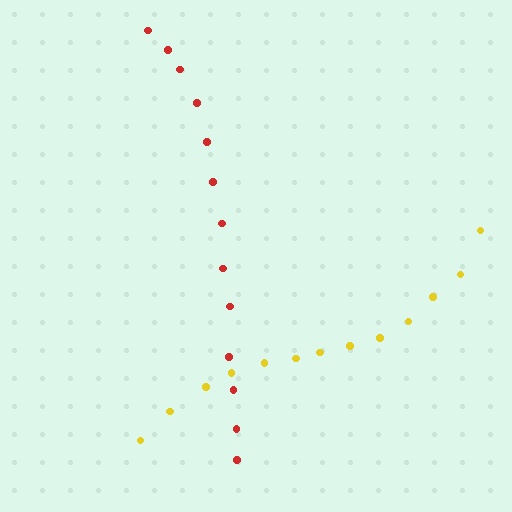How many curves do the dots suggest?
There are 2 distinct paths.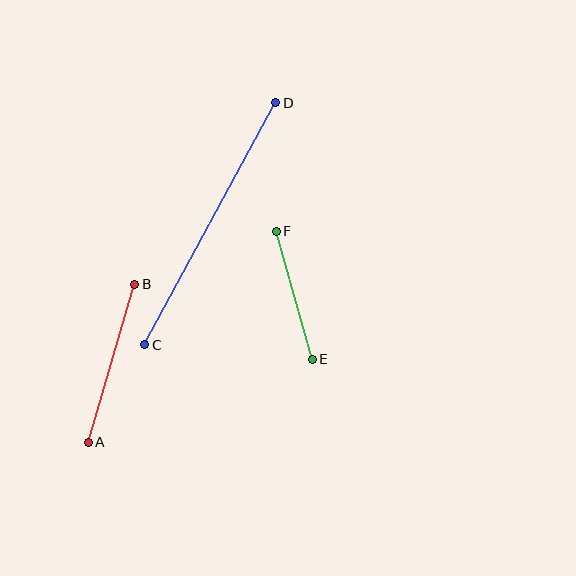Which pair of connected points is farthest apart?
Points C and D are farthest apart.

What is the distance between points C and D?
The distance is approximately 275 pixels.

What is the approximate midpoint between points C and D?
The midpoint is at approximately (210, 224) pixels.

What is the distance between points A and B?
The distance is approximately 165 pixels.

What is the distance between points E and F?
The distance is approximately 133 pixels.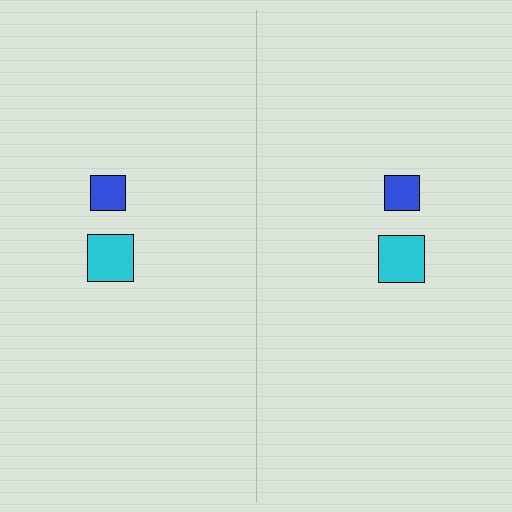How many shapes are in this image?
There are 4 shapes in this image.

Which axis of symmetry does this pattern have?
The pattern has a vertical axis of symmetry running through the center of the image.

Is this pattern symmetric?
Yes, this pattern has bilateral (reflection) symmetry.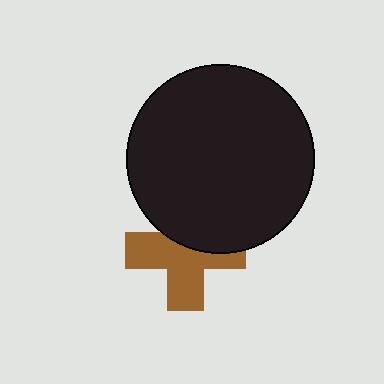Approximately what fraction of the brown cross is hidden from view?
Roughly 39% of the brown cross is hidden behind the black circle.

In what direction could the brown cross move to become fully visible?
The brown cross could move down. That would shift it out from behind the black circle entirely.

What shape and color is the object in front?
The object in front is a black circle.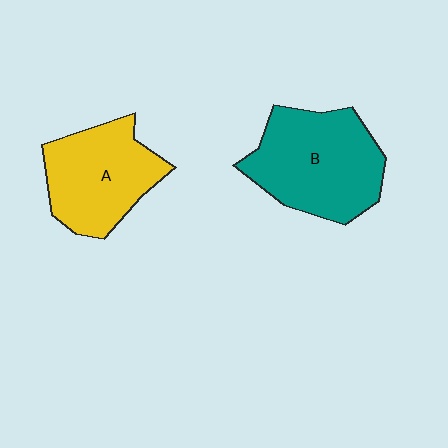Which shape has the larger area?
Shape B (teal).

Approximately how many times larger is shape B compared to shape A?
Approximately 1.2 times.